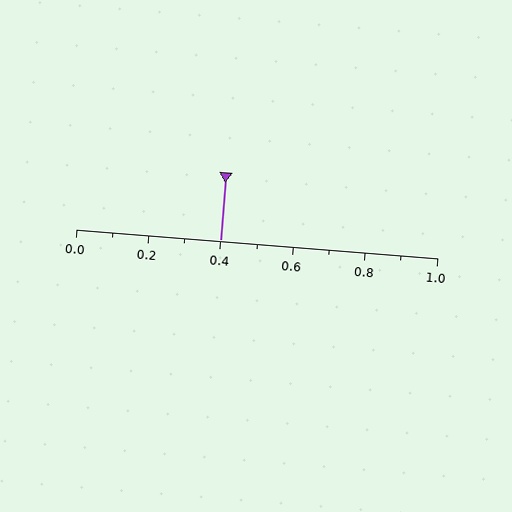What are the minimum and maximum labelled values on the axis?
The axis runs from 0.0 to 1.0.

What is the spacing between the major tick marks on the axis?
The major ticks are spaced 0.2 apart.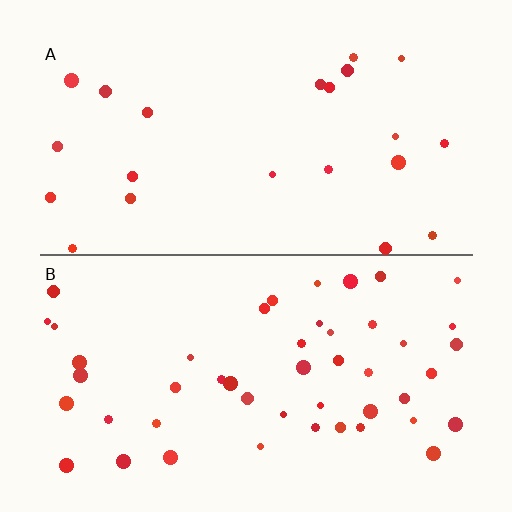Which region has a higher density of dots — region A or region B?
B (the bottom).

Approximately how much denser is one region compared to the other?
Approximately 2.2× — region B over region A.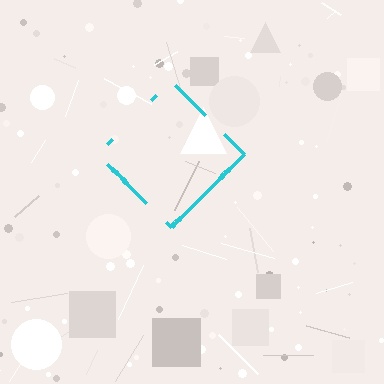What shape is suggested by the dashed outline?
The dashed outline suggests a diamond.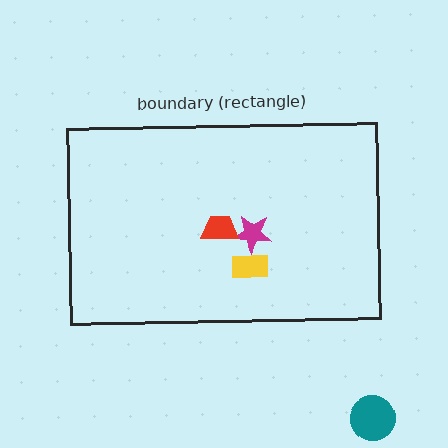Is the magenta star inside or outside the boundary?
Inside.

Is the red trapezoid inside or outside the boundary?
Inside.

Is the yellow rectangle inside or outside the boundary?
Inside.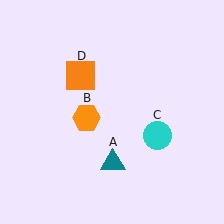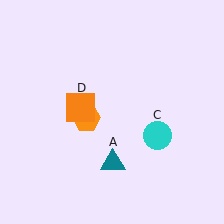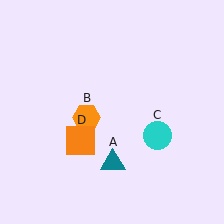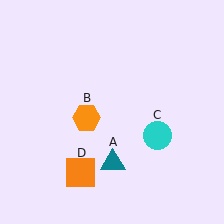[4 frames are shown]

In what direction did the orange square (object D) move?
The orange square (object D) moved down.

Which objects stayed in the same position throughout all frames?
Teal triangle (object A) and orange hexagon (object B) and cyan circle (object C) remained stationary.